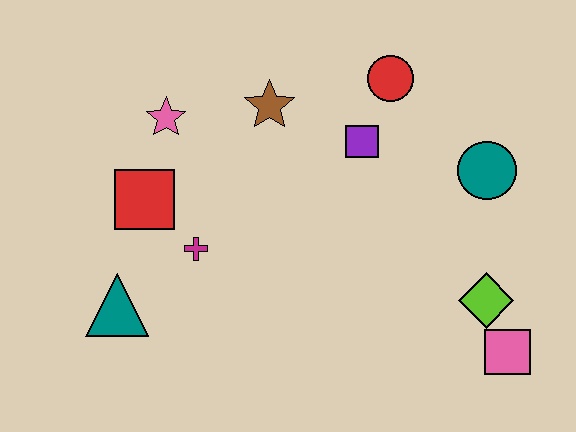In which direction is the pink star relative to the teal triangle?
The pink star is above the teal triangle.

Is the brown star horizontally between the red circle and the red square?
Yes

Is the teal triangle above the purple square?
No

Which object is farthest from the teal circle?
The teal triangle is farthest from the teal circle.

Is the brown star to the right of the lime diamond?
No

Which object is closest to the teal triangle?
The magenta cross is closest to the teal triangle.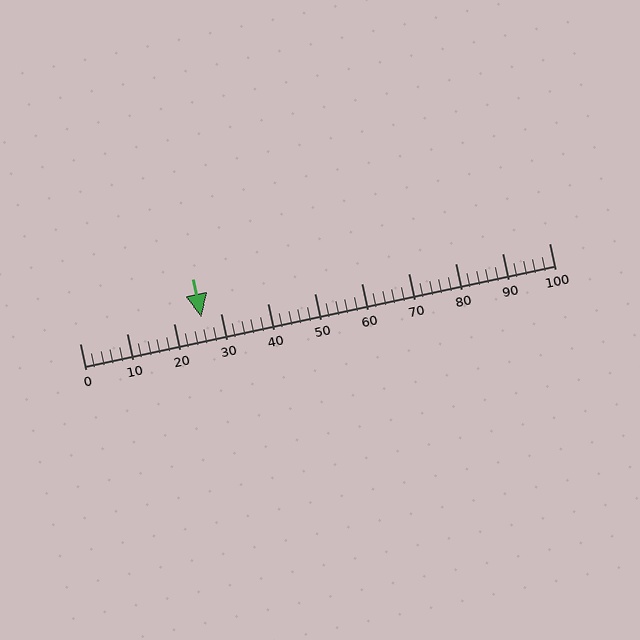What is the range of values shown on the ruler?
The ruler shows values from 0 to 100.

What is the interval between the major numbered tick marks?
The major tick marks are spaced 10 units apart.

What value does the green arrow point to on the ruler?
The green arrow points to approximately 26.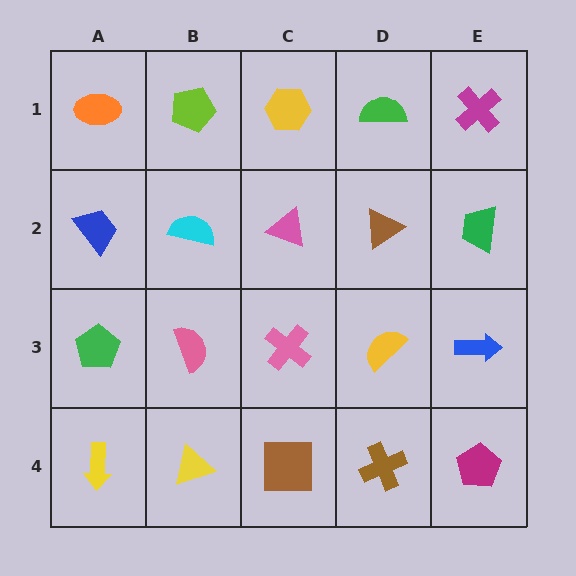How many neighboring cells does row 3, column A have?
3.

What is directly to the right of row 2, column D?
A green trapezoid.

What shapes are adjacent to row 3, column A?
A blue trapezoid (row 2, column A), a yellow arrow (row 4, column A), a pink semicircle (row 3, column B).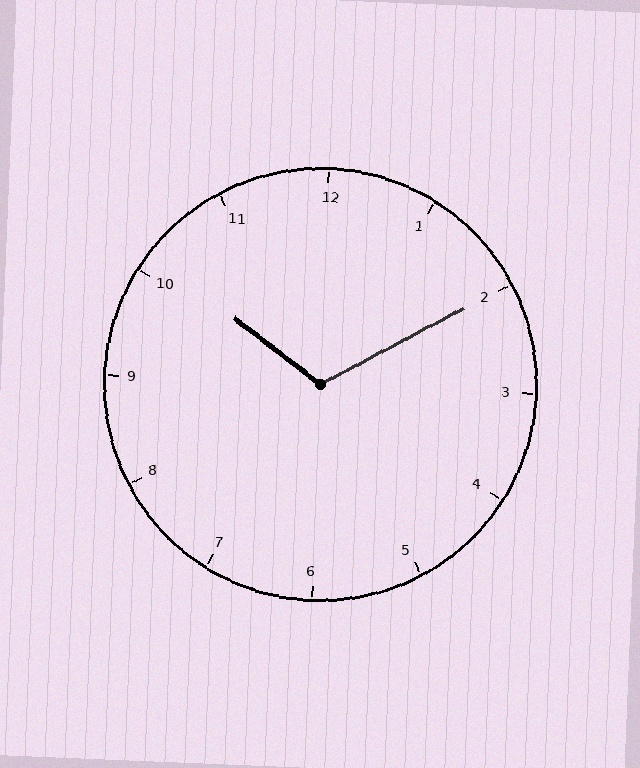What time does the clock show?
10:10.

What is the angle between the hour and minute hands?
Approximately 115 degrees.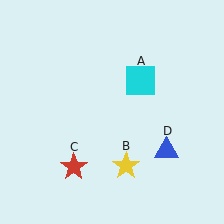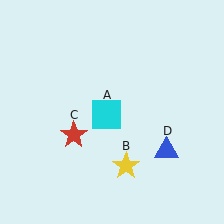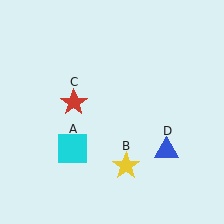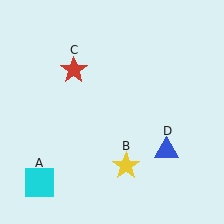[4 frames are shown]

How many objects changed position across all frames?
2 objects changed position: cyan square (object A), red star (object C).